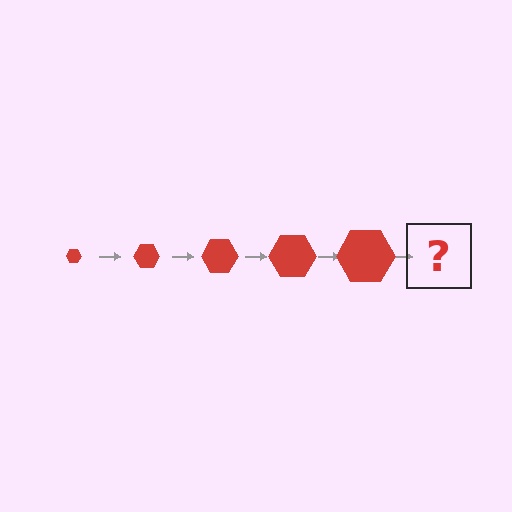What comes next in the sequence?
The next element should be a red hexagon, larger than the previous one.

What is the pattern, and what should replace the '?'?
The pattern is that the hexagon gets progressively larger each step. The '?' should be a red hexagon, larger than the previous one.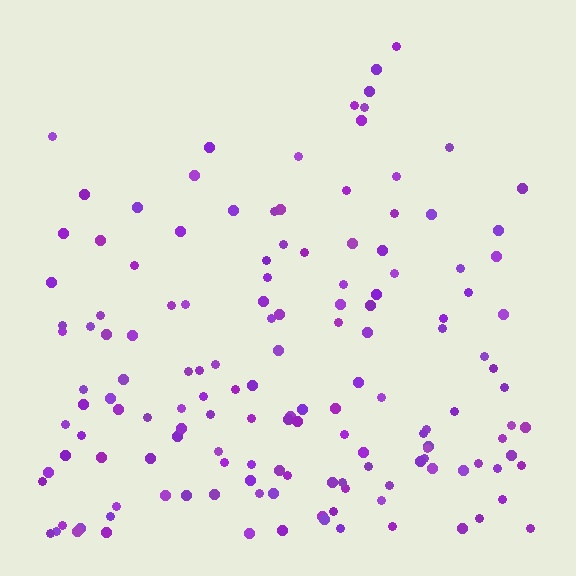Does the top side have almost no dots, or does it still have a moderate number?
Still a moderate number, just noticeably fewer than the bottom.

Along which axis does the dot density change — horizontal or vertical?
Vertical.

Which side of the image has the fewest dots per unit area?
The top.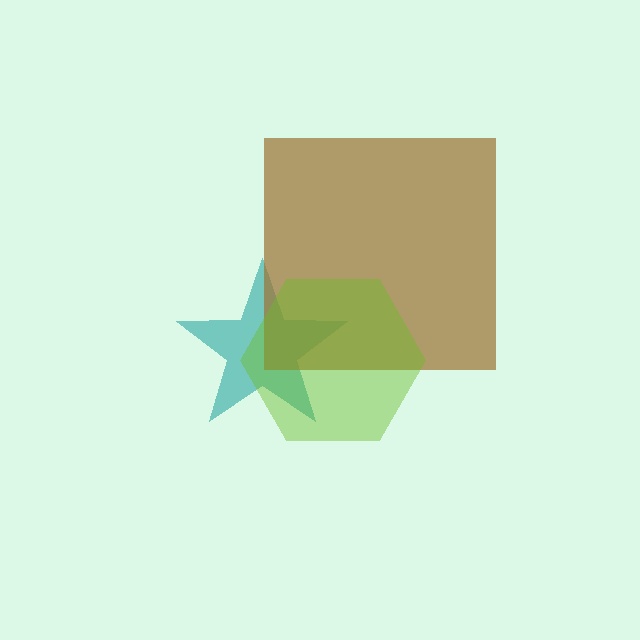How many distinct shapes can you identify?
There are 3 distinct shapes: a teal star, a brown square, a lime hexagon.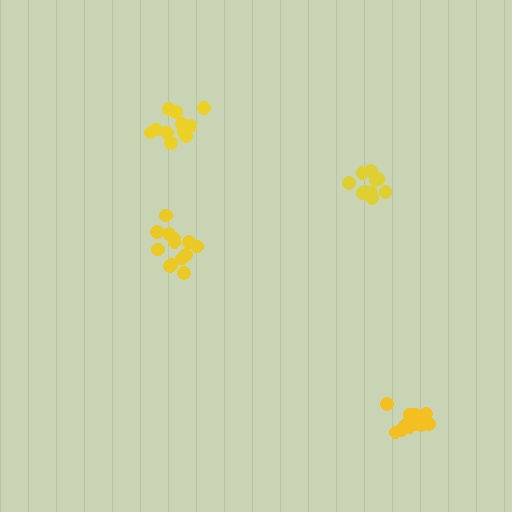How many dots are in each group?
Group 1: 11 dots, Group 2: 13 dots, Group 3: 12 dots, Group 4: 12 dots (48 total).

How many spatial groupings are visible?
There are 4 spatial groupings.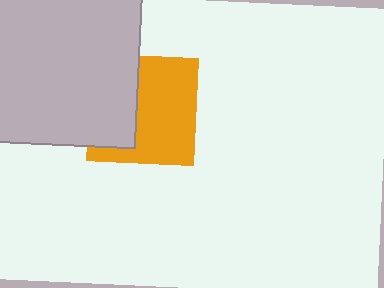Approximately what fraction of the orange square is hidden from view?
Roughly 39% of the orange square is hidden behind the light gray rectangle.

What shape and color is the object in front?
The object in front is a light gray rectangle.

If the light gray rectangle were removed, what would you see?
You would see the complete orange square.